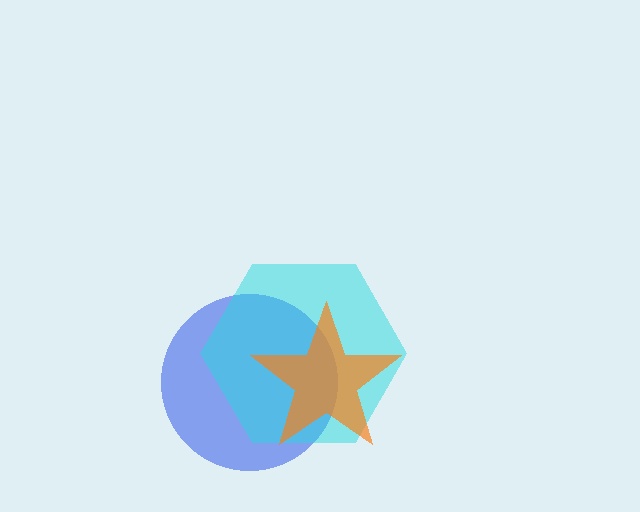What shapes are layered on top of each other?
The layered shapes are: a blue circle, a cyan hexagon, an orange star.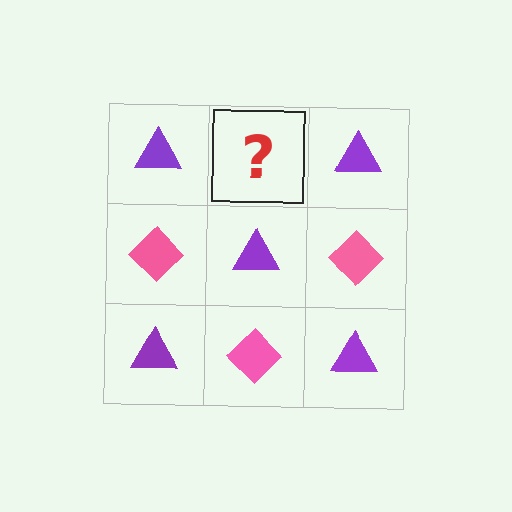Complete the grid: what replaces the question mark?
The question mark should be replaced with a pink diamond.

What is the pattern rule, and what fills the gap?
The rule is that it alternates purple triangle and pink diamond in a checkerboard pattern. The gap should be filled with a pink diamond.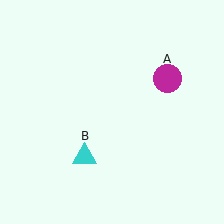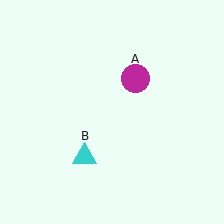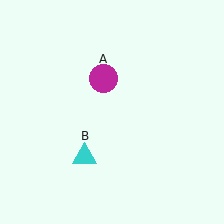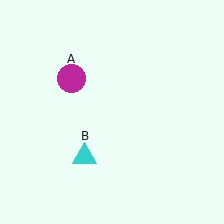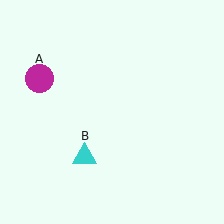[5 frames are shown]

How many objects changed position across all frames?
1 object changed position: magenta circle (object A).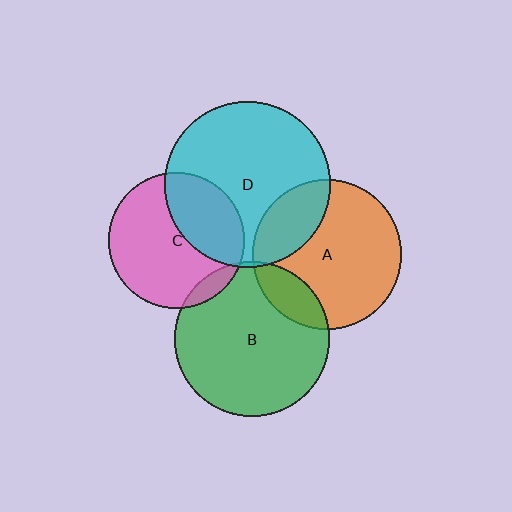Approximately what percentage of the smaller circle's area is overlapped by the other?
Approximately 15%.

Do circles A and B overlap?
Yes.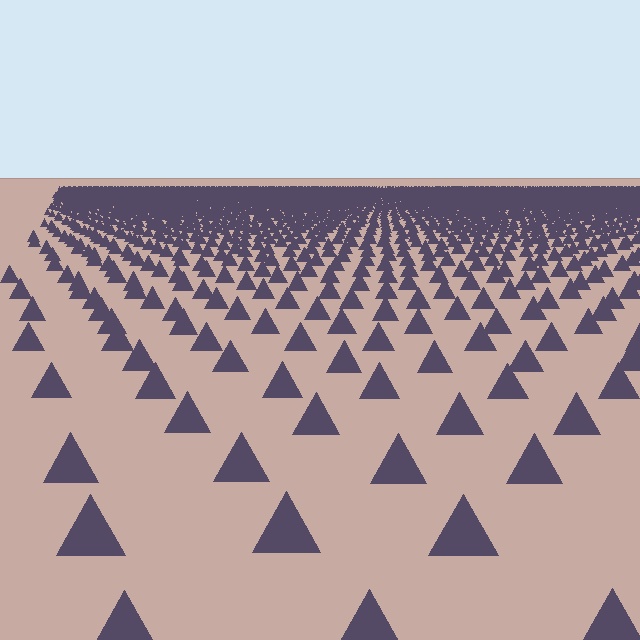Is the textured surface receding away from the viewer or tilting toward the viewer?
The surface is receding away from the viewer. Texture elements get smaller and denser toward the top.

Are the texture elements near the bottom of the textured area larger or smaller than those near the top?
Larger. Near the bottom, elements are closer to the viewer and appear at a bigger on-screen size.